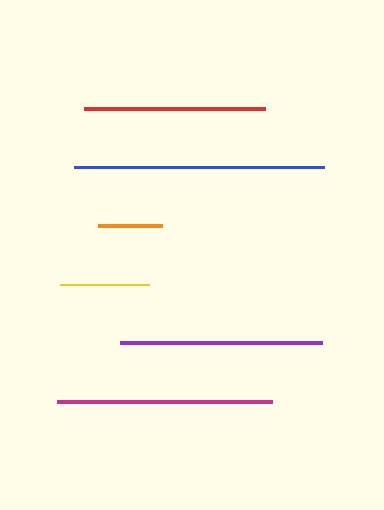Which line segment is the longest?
The blue line is the longest at approximately 250 pixels.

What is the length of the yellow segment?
The yellow segment is approximately 89 pixels long.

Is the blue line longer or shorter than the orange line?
The blue line is longer than the orange line.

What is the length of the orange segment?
The orange segment is approximately 64 pixels long.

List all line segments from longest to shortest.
From longest to shortest: blue, magenta, purple, red, yellow, orange.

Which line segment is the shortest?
The orange line is the shortest at approximately 64 pixels.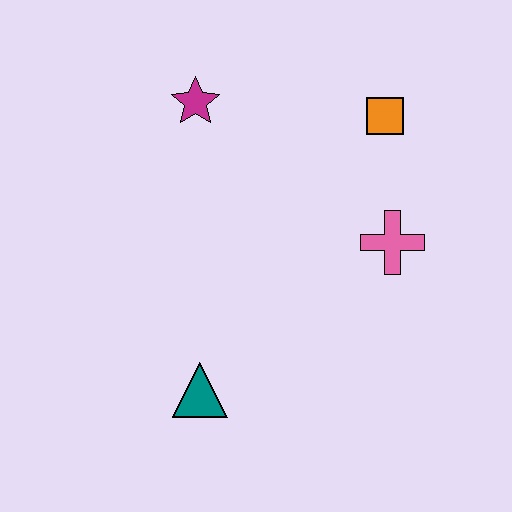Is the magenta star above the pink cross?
Yes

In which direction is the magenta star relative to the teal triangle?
The magenta star is above the teal triangle.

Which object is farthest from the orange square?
The teal triangle is farthest from the orange square.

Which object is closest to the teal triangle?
The pink cross is closest to the teal triangle.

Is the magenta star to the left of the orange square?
Yes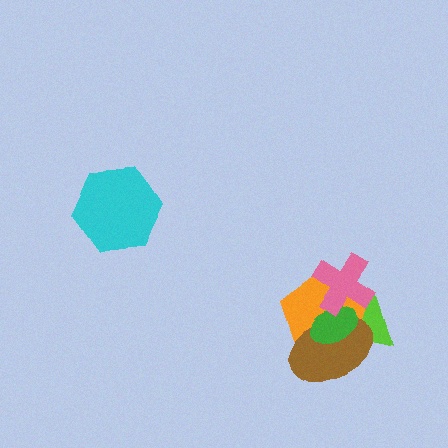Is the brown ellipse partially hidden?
Yes, it is partially covered by another shape.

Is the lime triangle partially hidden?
Yes, it is partially covered by another shape.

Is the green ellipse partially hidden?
Yes, it is partially covered by another shape.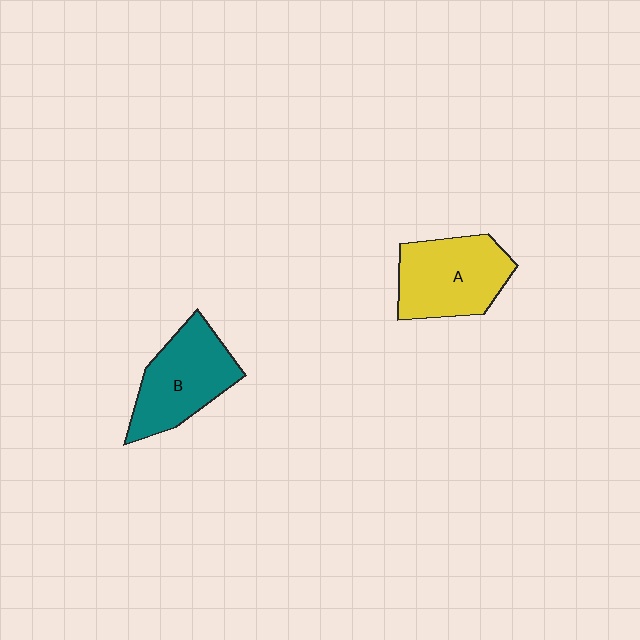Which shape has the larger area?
Shape A (yellow).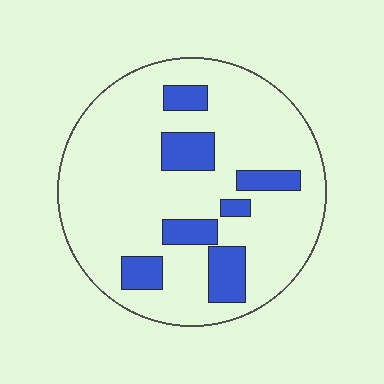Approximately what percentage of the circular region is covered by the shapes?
Approximately 20%.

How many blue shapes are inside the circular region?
7.